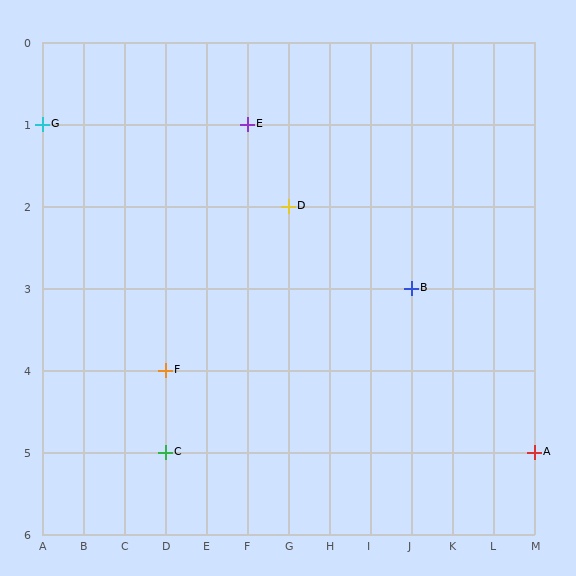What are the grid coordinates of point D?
Point D is at grid coordinates (G, 2).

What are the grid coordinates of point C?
Point C is at grid coordinates (D, 5).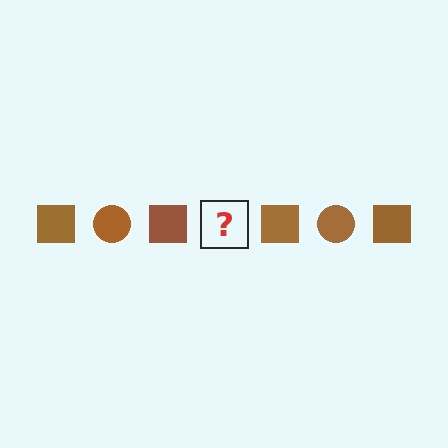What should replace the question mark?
The question mark should be replaced with a brown circle.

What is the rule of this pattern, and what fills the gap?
The rule is that the pattern cycles through square, circle shapes in brown. The gap should be filled with a brown circle.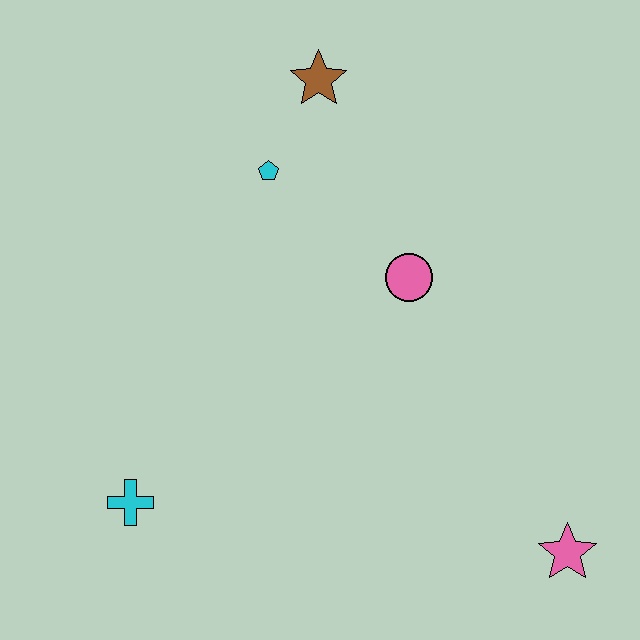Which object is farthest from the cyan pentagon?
The pink star is farthest from the cyan pentagon.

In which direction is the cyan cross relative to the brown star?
The cyan cross is below the brown star.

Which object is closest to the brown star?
The cyan pentagon is closest to the brown star.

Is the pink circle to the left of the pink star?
Yes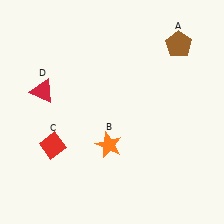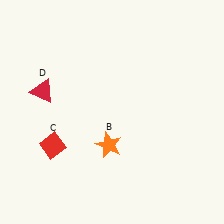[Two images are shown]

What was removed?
The brown pentagon (A) was removed in Image 2.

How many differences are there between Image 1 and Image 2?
There is 1 difference between the two images.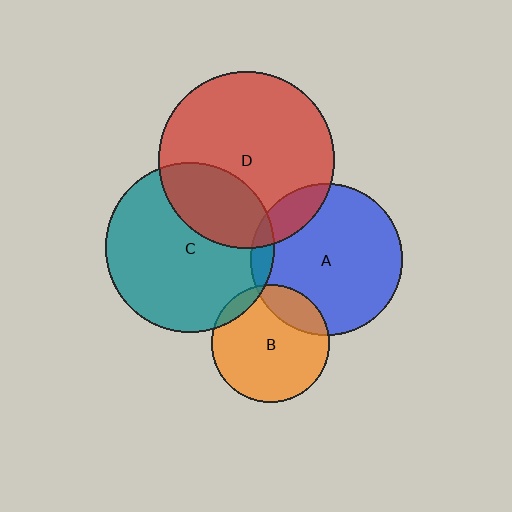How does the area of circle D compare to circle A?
Approximately 1.4 times.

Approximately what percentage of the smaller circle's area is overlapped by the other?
Approximately 15%.